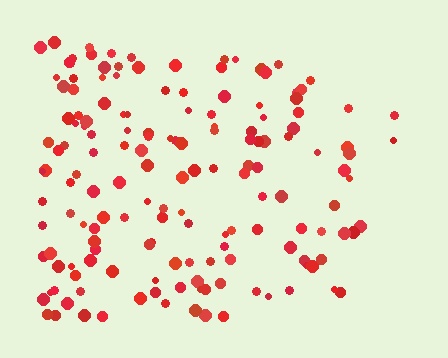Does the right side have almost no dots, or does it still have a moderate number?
Still a moderate number, just noticeably fewer than the left.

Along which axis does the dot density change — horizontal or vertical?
Horizontal.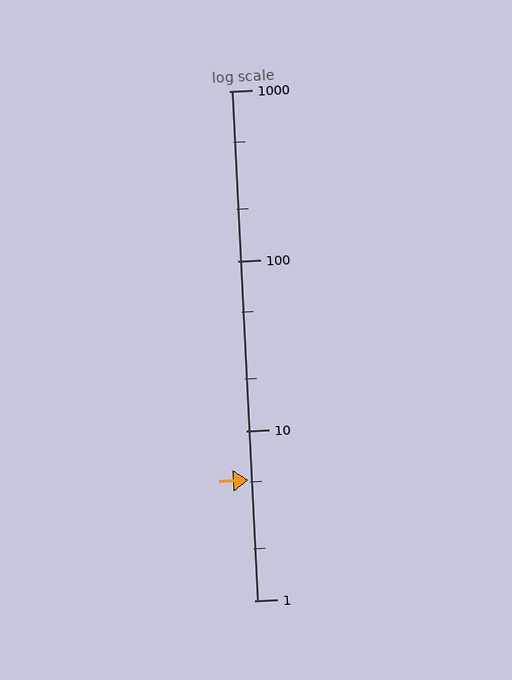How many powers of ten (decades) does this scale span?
The scale spans 3 decades, from 1 to 1000.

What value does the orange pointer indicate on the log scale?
The pointer indicates approximately 5.1.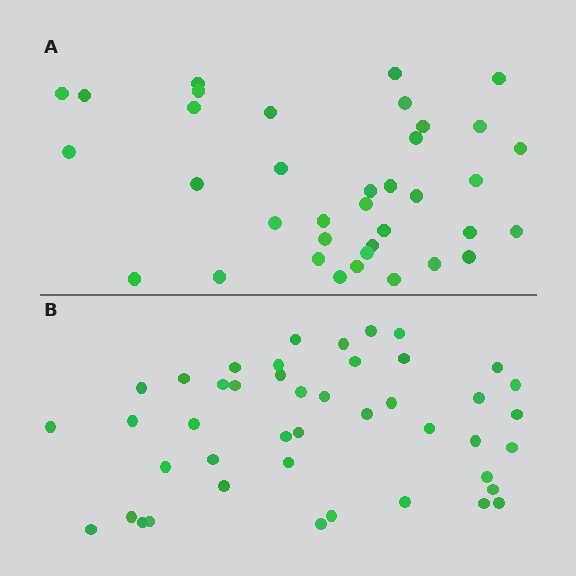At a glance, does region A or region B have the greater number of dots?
Region B (the bottom region) has more dots.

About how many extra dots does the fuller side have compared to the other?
Region B has roughly 8 or so more dots than region A.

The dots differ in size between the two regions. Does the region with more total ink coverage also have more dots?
No. Region A has more total ink coverage because its dots are larger, but region B actually contains more individual dots. Total area can be misleading — the number of items is what matters here.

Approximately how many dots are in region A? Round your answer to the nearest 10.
About 40 dots. (The exact count is 37, which rounds to 40.)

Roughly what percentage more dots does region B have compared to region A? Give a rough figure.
About 20% more.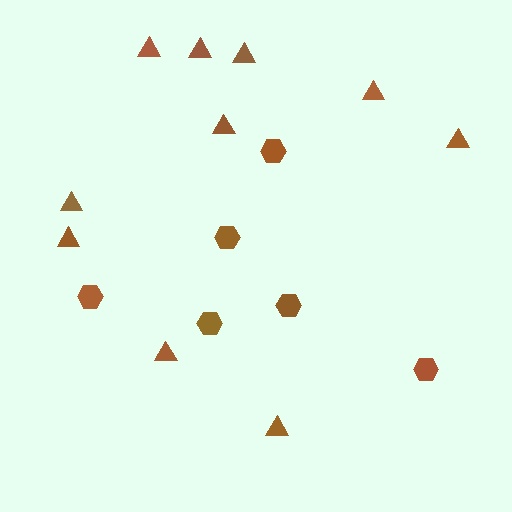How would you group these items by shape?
There are 2 groups: one group of hexagons (6) and one group of triangles (10).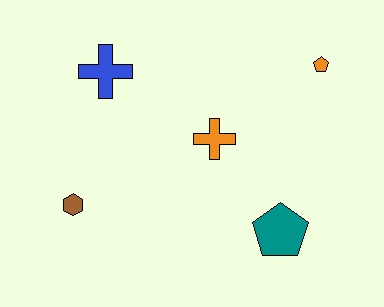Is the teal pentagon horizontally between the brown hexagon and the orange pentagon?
Yes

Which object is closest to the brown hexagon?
The blue cross is closest to the brown hexagon.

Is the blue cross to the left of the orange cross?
Yes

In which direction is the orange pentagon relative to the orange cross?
The orange pentagon is to the right of the orange cross.